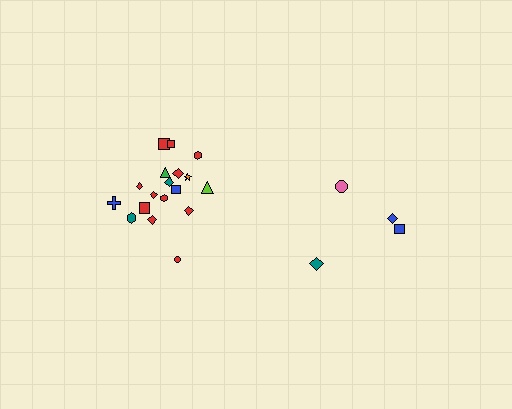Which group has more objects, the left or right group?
The left group.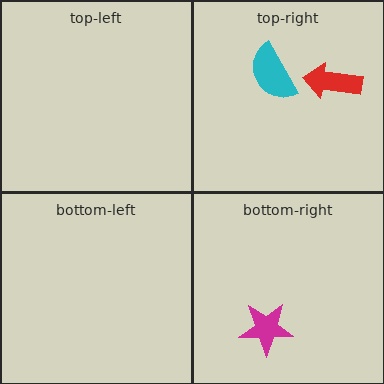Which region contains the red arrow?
The top-right region.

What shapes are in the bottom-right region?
The magenta star.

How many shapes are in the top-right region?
2.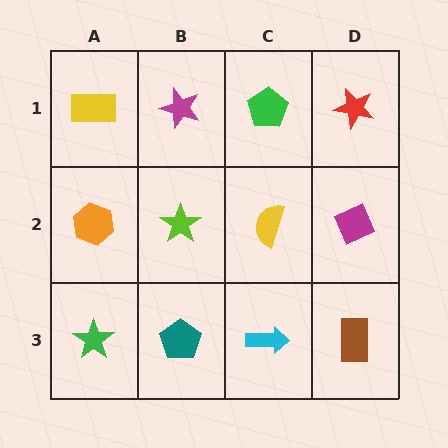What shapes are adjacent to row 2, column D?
A red star (row 1, column D), a brown rectangle (row 3, column D), a yellow semicircle (row 2, column C).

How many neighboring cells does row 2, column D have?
3.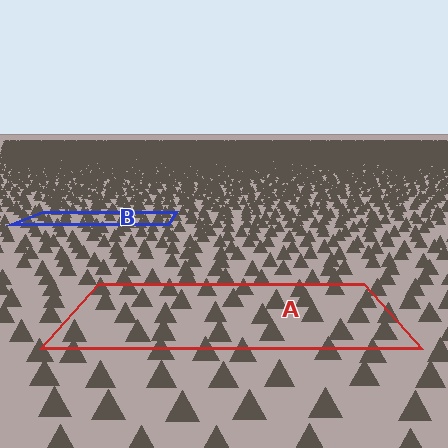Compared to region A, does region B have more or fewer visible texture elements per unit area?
Region B has more texture elements per unit area — they are packed more densely because it is farther away.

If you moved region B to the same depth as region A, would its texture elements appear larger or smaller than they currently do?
They would appear larger. At a closer depth, the same texture elements are projected at a bigger on-screen size.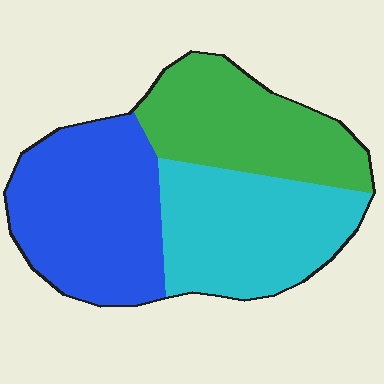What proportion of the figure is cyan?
Cyan takes up about one third (1/3) of the figure.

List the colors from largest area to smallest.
From largest to smallest: blue, cyan, green.